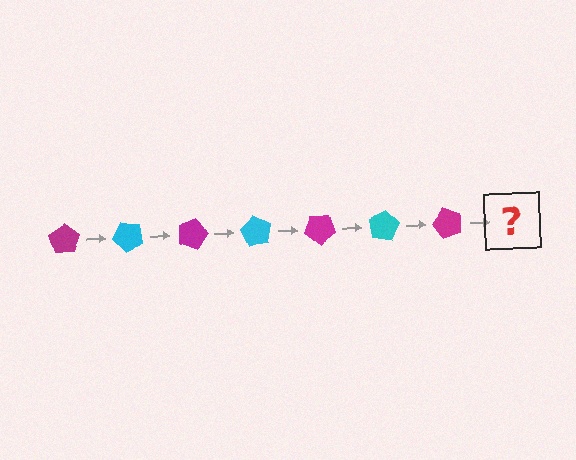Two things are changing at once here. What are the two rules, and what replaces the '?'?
The two rules are that it rotates 45 degrees each step and the color cycles through magenta and cyan. The '?' should be a cyan pentagon, rotated 315 degrees from the start.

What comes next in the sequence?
The next element should be a cyan pentagon, rotated 315 degrees from the start.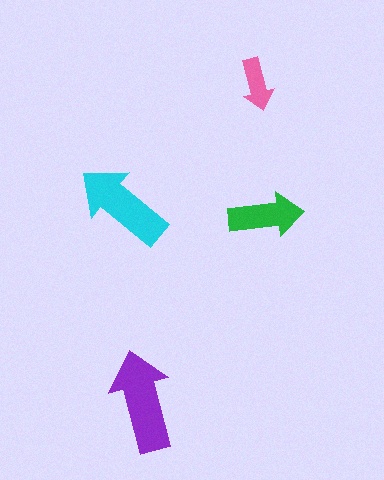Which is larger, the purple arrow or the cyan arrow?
The purple one.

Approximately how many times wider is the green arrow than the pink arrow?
About 1.5 times wider.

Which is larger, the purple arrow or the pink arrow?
The purple one.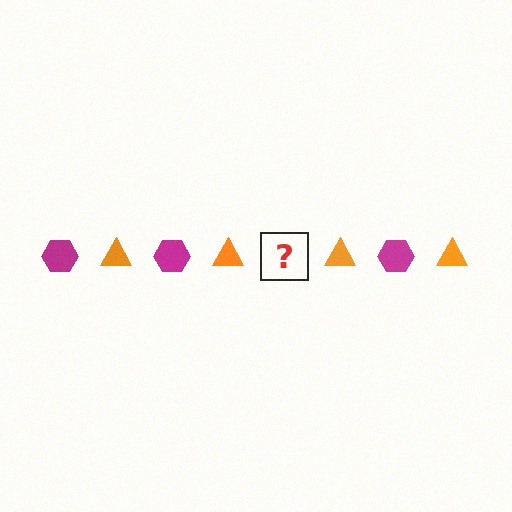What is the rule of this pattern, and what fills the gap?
The rule is that the pattern alternates between magenta hexagon and orange triangle. The gap should be filled with a magenta hexagon.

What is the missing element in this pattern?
The missing element is a magenta hexagon.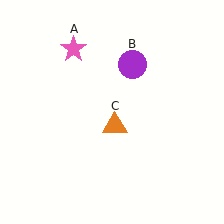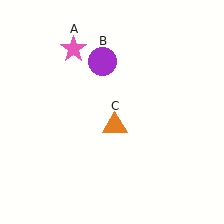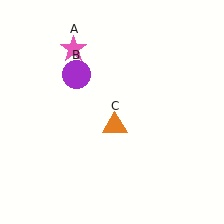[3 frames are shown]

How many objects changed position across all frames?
1 object changed position: purple circle (object B).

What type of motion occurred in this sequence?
The purple circle (object B) rotated counterclockwise around the center of the scene.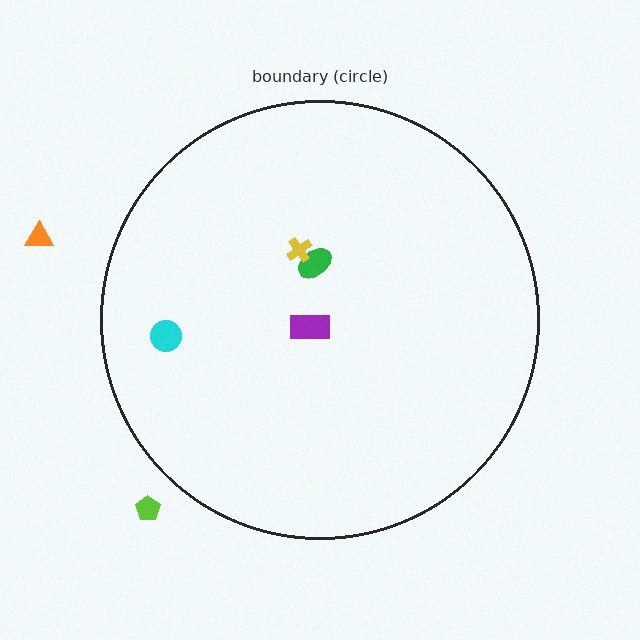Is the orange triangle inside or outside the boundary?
Outside.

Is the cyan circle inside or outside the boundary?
Inside.